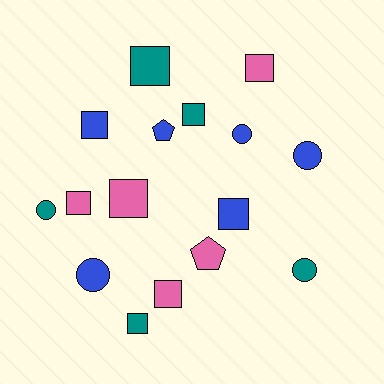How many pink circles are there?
There are no pink circles.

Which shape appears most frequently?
Square, with 9 objects.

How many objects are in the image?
There are 16 objects.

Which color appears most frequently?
Blue, with 6 objects.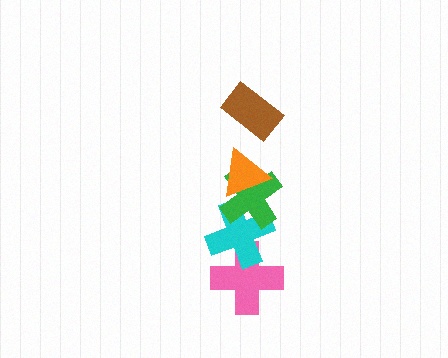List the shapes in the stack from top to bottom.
From top to bottom: the brown rectangle, the orange triangle, the green cross, the cyan cross, the pink cross.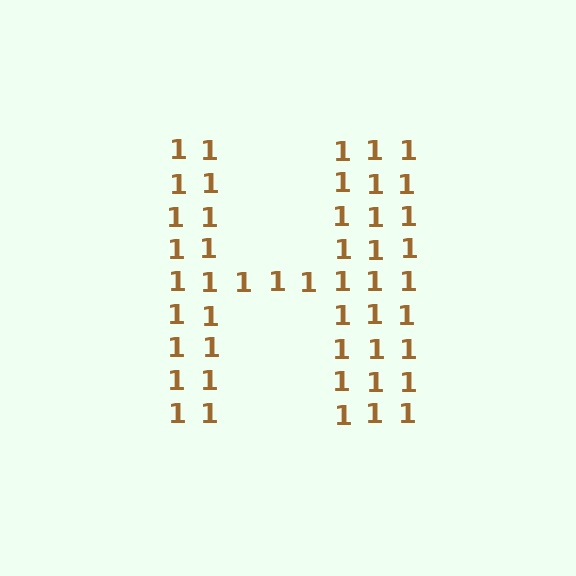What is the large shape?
The large shape is the letter H.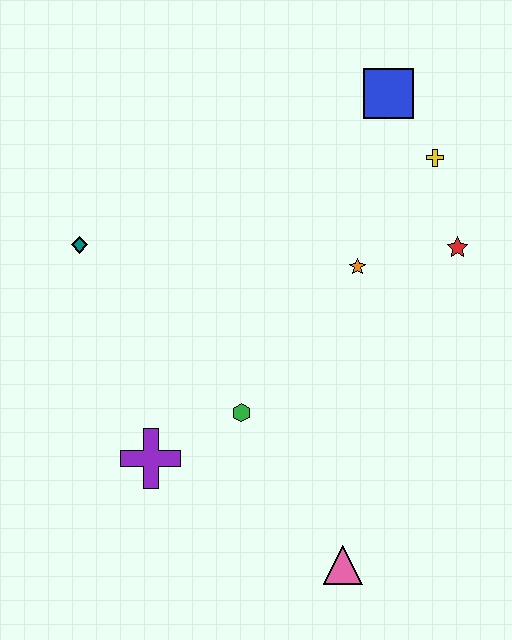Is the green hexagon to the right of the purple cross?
Yes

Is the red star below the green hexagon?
No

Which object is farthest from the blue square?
The pink triangle is farthest from the blue square.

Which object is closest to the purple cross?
The green hexagon is closest to the purple cross.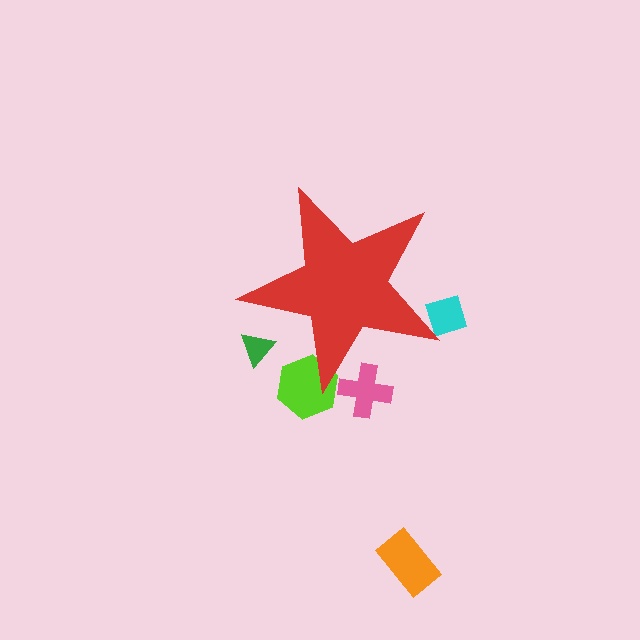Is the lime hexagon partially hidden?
Yes, the lime hexagon is partially hidden behind the red star.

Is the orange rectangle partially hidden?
No, the orange rectangle is fully visible.